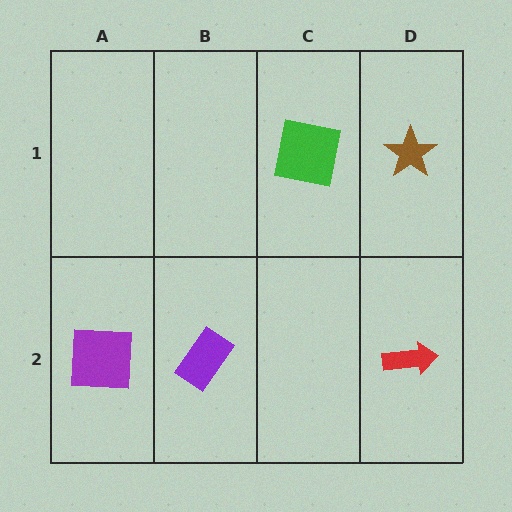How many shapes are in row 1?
2 shapes.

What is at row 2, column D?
A red arrow.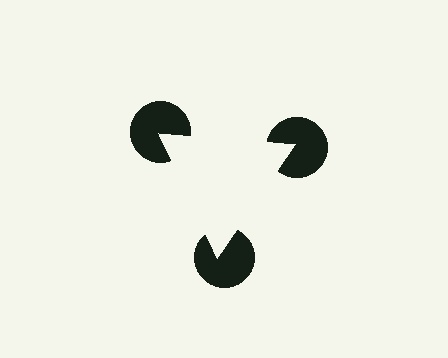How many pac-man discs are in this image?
There are 3 — one at each vertex of the illusory triangle.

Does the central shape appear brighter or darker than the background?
It typically appears slightly brighter than the background, even though no actual brightness change is drawn.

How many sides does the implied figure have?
3 sides.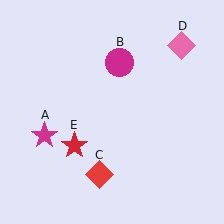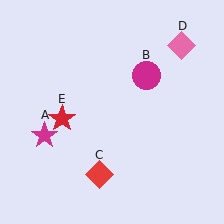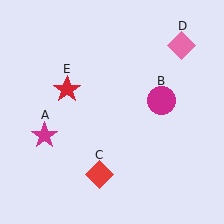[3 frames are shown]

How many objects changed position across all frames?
2 objects changed position: magenta circle (object B), red star (object E).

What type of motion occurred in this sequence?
The magenta circle (object B), red star (object E) rotated clockwise around the center of the scene.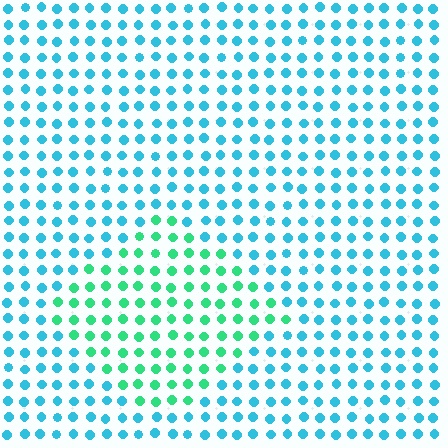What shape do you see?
I see a diamond.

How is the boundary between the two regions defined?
The boundary is defined purely by a slight shift in hue (about 43 degrees). Spacing, size, and orientation are identical on both sides.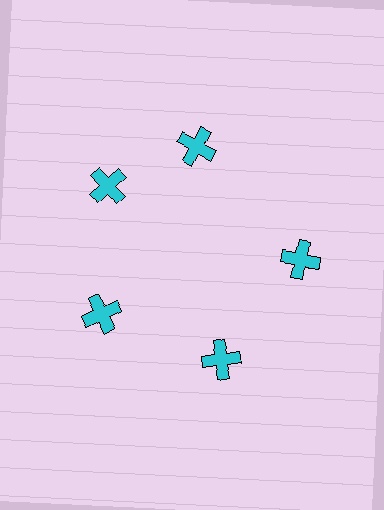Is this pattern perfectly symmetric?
No. The 5 cyan crosses are arranged in a ring, but one element near the 1 o'clock position is rotated out of alignment along the ring, breaking the 5-fold rotational symmetry.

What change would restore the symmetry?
The symmetry would be restored by rotating it back into even spacing with its neighbors so that all 5 crosses sit at equal angles and equal distance from the center.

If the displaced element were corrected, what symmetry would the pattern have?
It would have 5-fold rotational symmetry — the pattern would map onto itself every 72 degrees.